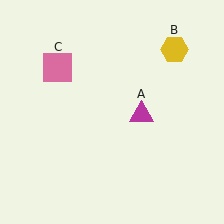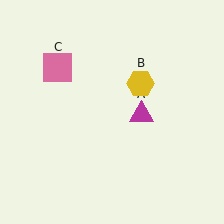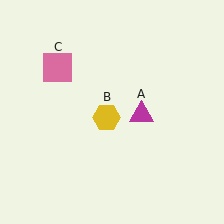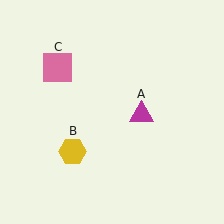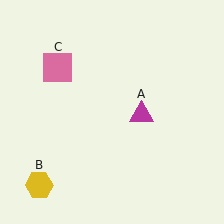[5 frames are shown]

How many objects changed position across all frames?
1 object changed position: yellow hexagon (object B).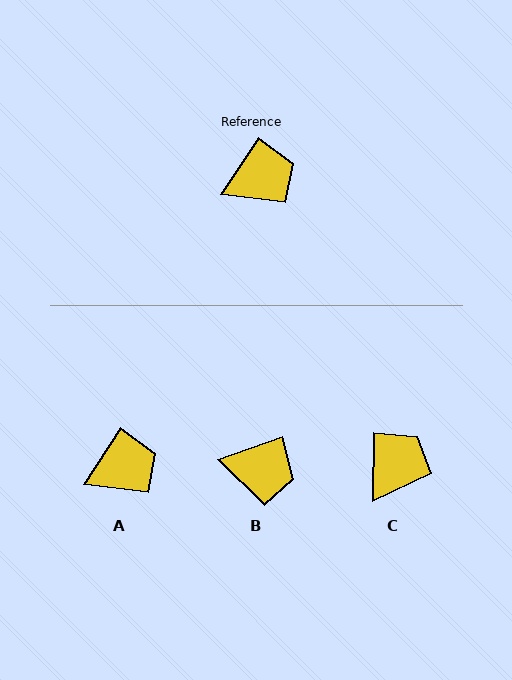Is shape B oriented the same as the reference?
No, it is off by about 38 degrees.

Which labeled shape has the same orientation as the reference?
A.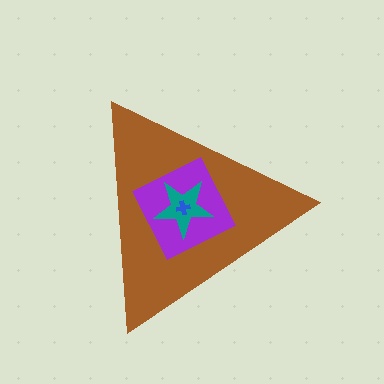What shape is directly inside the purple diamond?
The teal star.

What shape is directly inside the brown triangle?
The purple diamond.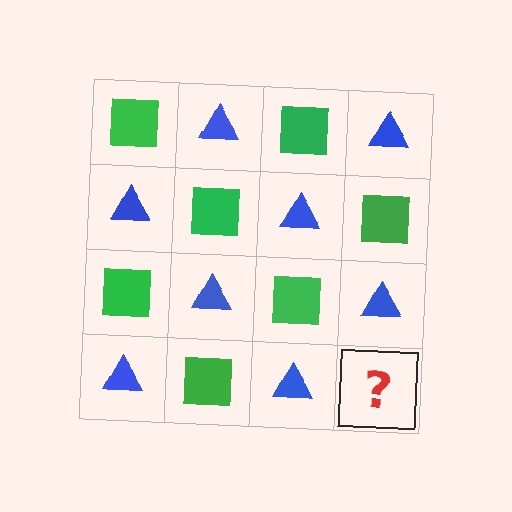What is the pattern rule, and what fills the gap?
The rule is that it alternates green square and blue triangle in a checkerboard pattern. The gap should be filled with a green square.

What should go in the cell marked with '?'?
The missing cell should contain a green square.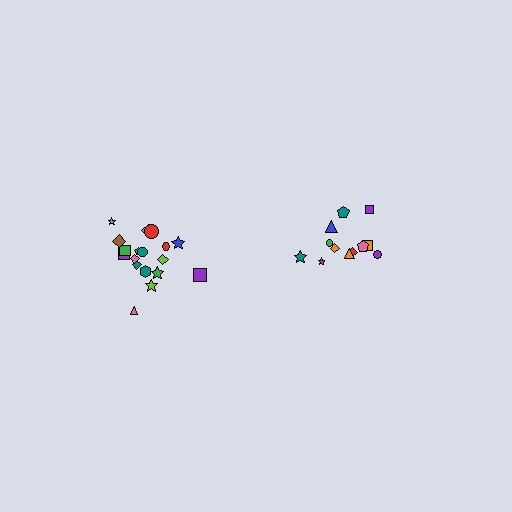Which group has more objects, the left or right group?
The left group.